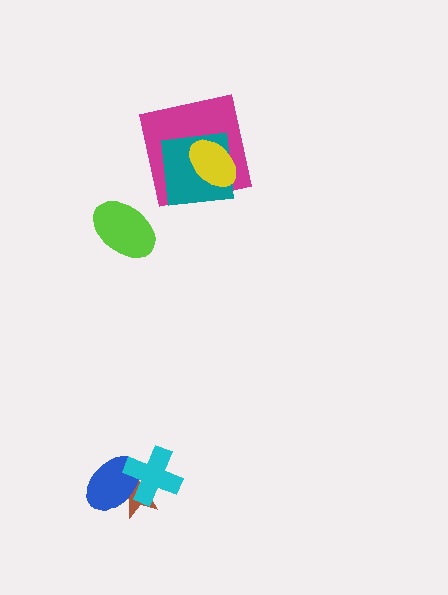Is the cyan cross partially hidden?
No, no other shape covers it.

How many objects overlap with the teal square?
2 objects overlap with the teal square.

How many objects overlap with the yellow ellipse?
2 objects overlap with the yellow ellipse.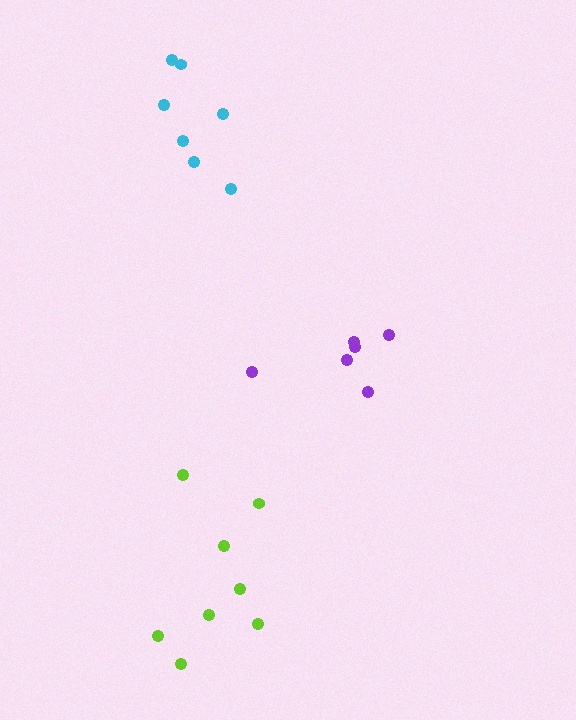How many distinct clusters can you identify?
There are 3 distinct clusters.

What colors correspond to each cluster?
The clusters are colored: lime, cyan, purple.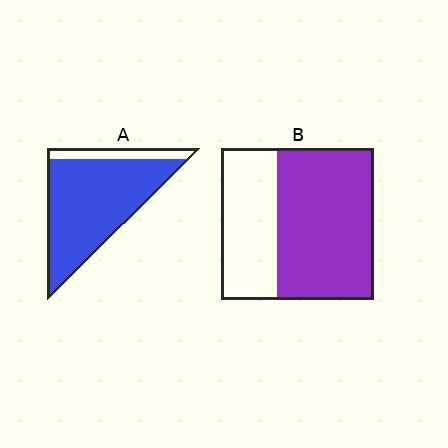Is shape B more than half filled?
Yes.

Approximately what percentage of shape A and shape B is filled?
A is approximately 85% and B is approximately 65%.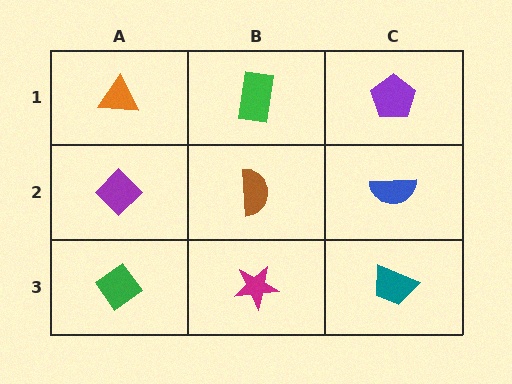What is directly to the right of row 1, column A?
A green rectangle.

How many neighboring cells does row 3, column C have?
2.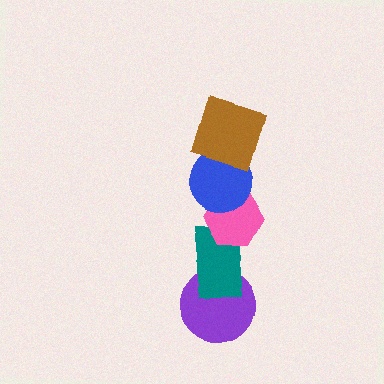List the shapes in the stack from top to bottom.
From top to bottom: the brown square, the blue circle, the pink hexagon, the teal rectangle, the purple circle.